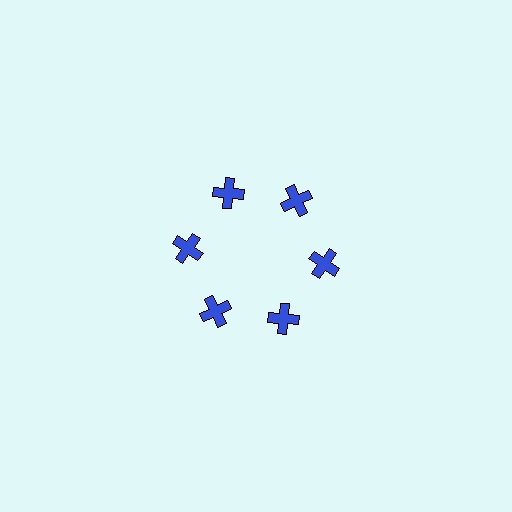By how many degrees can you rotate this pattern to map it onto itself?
The pattern maps onto itself every 60 degrees of rotation.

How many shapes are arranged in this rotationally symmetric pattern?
There are 6 shapes, arranged in 6 groups of 1.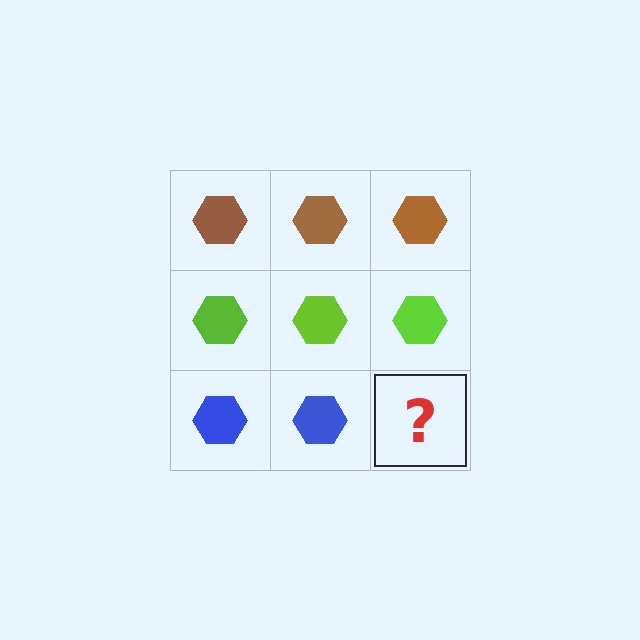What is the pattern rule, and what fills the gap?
The rule is that each row has a consistent color. The gap should be filled with a blue hexagon.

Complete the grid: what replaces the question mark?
The question mark should be replaced with a blue hexagon.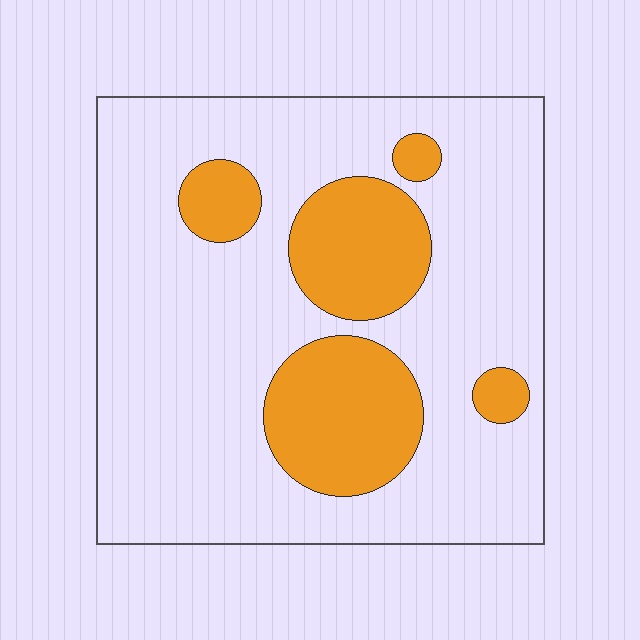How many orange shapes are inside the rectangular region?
5.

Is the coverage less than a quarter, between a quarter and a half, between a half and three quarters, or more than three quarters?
Less than a quarter.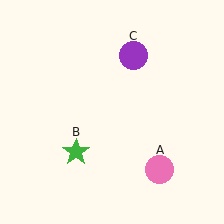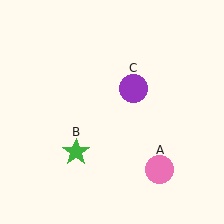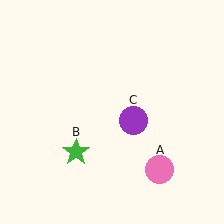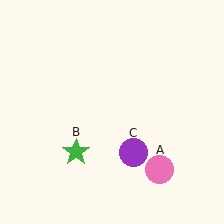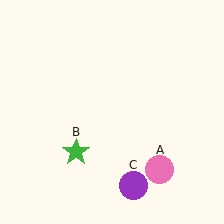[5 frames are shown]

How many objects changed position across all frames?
1 object changed position: purple circle (object C).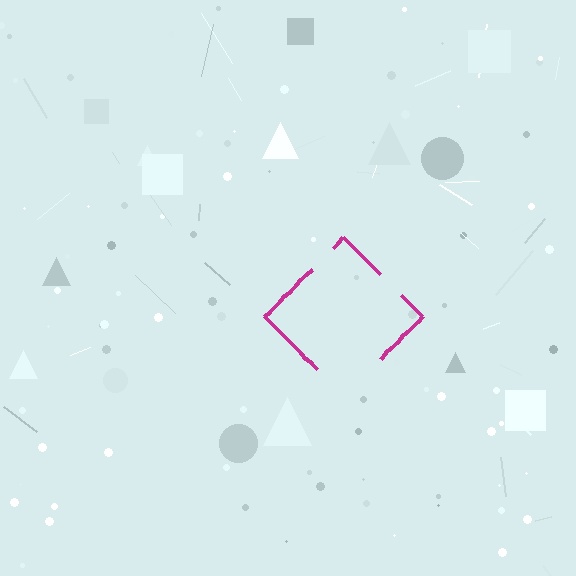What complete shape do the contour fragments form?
The contour fragments form a diamond.